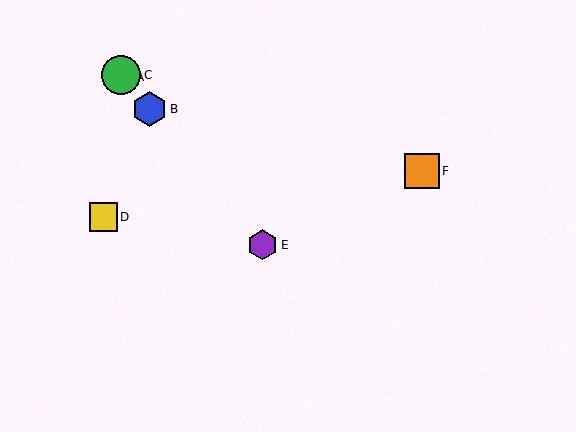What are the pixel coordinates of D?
Object D is at (103, 217).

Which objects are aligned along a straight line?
Objects A, B, C, E are aligned along a straight line.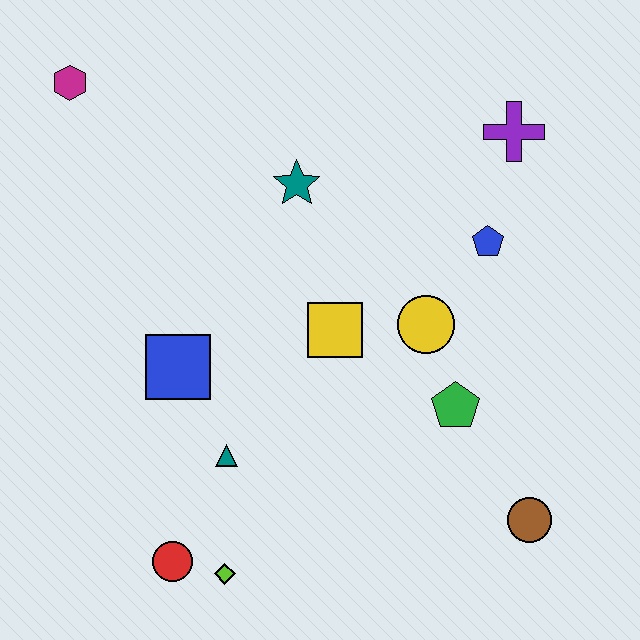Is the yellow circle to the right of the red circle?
Yes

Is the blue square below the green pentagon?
No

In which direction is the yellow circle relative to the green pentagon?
The yellow circle is above the green pentagon.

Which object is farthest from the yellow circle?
The magenta hexagon is farthest from the yellow circle.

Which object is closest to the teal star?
The yellow square is closest to the teal star.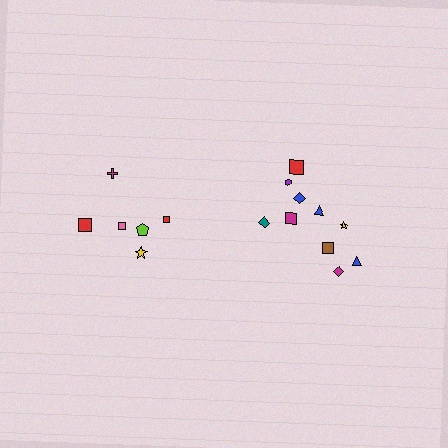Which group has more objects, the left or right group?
The right group.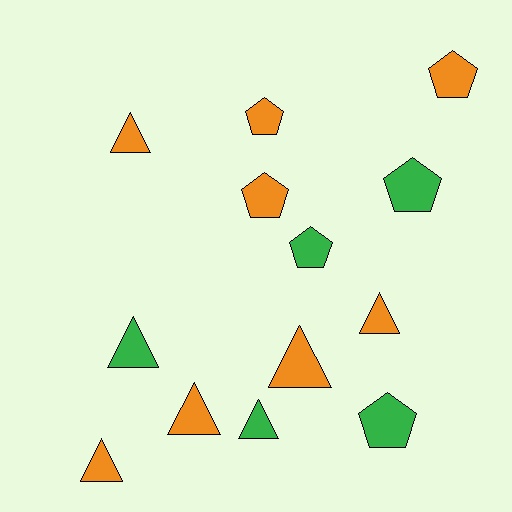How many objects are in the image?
There are 13 objects.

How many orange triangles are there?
There are 5 orange triangles.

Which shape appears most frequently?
Triangle, with 7 objects.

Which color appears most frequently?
Orange, with 8 objects.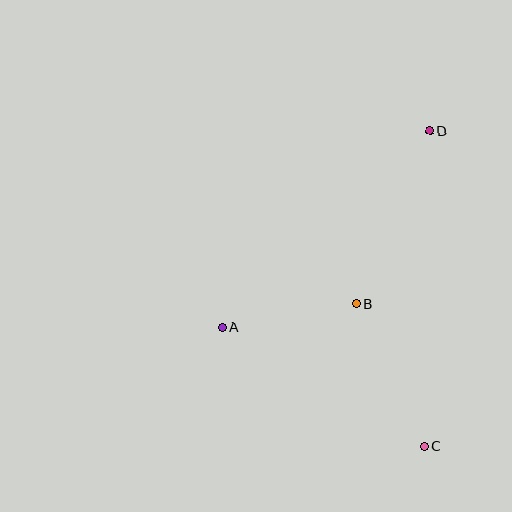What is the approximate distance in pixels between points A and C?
The distance between A and C is approximately 235 pixels.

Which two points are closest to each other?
Points A and B are closest to each other.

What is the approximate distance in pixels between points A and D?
The distance between A and D is approximately 286 pixels.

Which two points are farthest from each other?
Points C and D are farthest from each other.